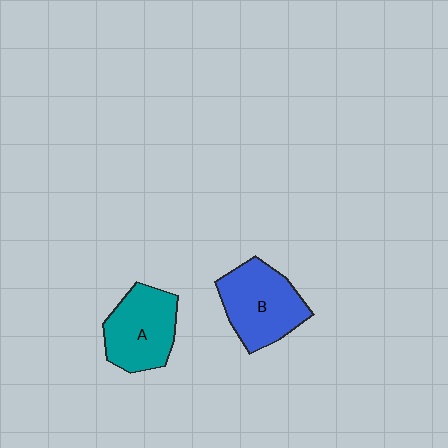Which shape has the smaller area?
Shape A (teal).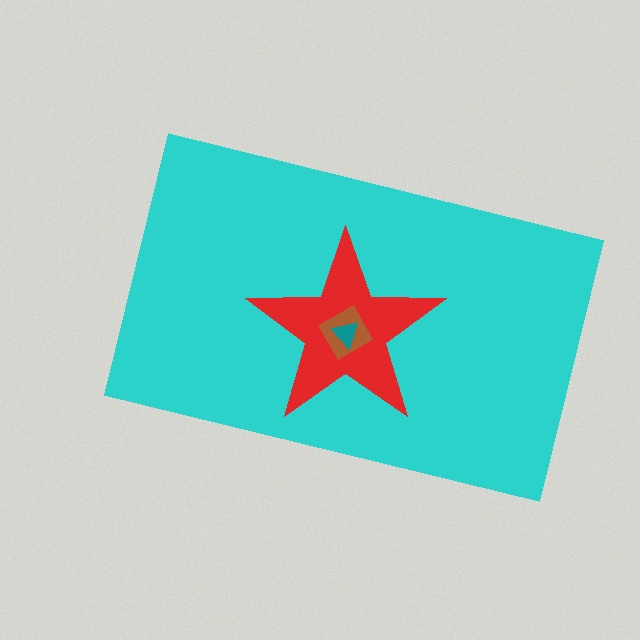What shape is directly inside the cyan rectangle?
The red star.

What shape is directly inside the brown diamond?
The teal triangle.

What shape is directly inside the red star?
The brown diamond.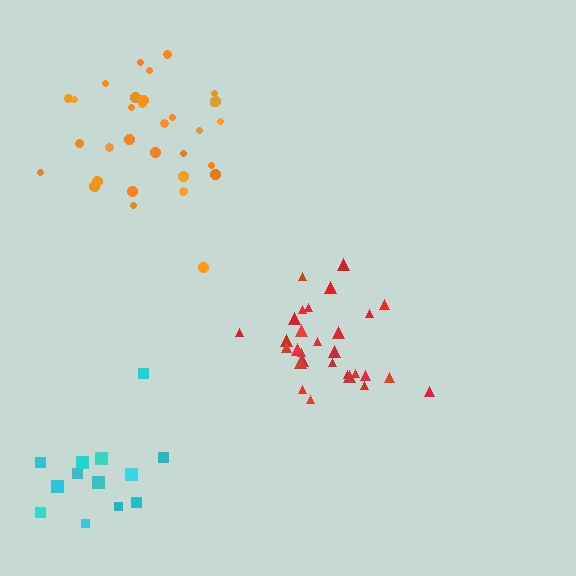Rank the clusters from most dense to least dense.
red, orange, cyan.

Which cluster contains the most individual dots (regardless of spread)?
Orange (32).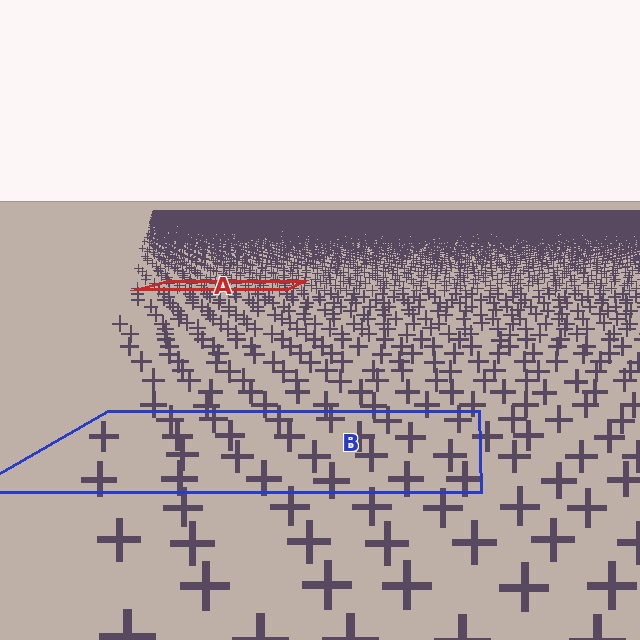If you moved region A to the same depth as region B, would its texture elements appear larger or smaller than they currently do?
They would appear larger. At a closer depth, the same texture elements are projected at a bigger on-screen size.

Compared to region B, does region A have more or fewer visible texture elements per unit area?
Region A has more texture elements per unit area — they are packed more densely because it is farther away.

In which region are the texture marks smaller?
The texture marks are smaller in region A, because it is farther away.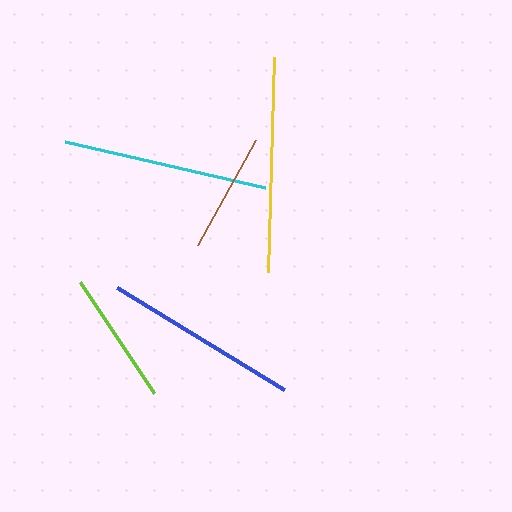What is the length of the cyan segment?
The cyan segment is approximately 206 pixels long.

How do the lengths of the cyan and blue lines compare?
The cyan and blue lines are approximately the same length.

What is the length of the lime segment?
The lime segment is approximately 134 pixels long.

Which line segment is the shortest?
The brown line is the shortest at approximately 120 pixels.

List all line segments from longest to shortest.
From longest to shortest: yellow, cyan, blue, lime, brown.